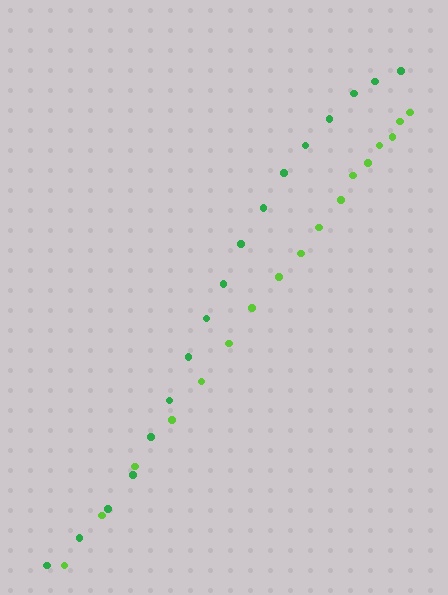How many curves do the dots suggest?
There are 2 distinct paths.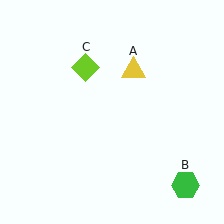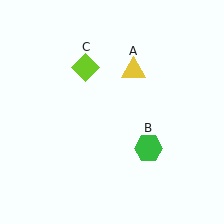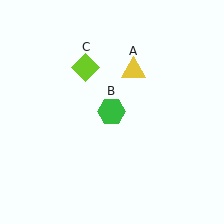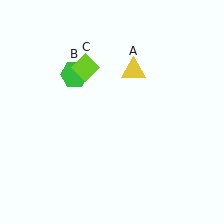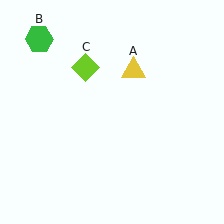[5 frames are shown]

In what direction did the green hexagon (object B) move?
The green hexagon (object B) moved up and to the left.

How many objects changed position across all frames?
1 object changed position: green hexagon (object B).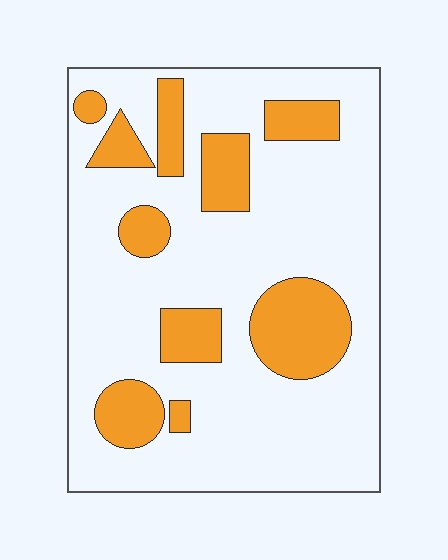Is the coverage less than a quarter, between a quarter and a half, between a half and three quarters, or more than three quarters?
Less than a quarter.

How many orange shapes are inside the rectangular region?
10.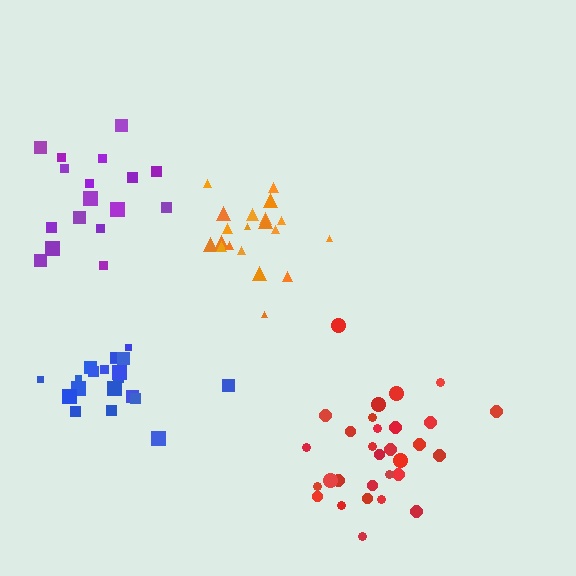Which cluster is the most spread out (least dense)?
Purple.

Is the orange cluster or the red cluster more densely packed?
Orange.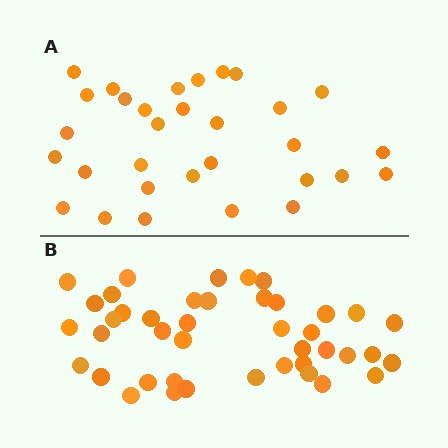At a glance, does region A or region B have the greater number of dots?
Region B (the bottom region) has more dots.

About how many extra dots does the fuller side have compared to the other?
Region B has roughly 12 or so more dots than region A.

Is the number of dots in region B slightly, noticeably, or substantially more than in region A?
Region B has noticeably more, but not dramatically so. The ratio is roughly 1.4 to 1.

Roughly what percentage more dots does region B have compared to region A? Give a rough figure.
About 35% more.